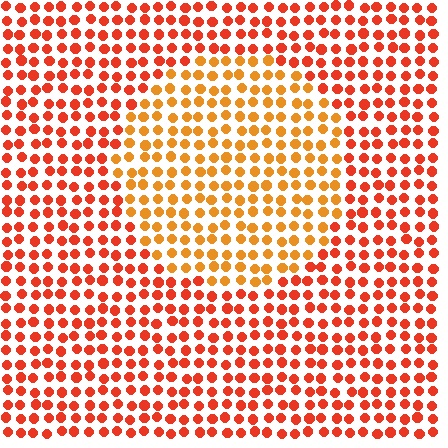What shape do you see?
I see a circle.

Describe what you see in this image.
The image is filled with small red elements in a uniform arrangement. A circle-shaped region is visible where the elements are tinted to a slightly different hue, forming a subtle color boundary.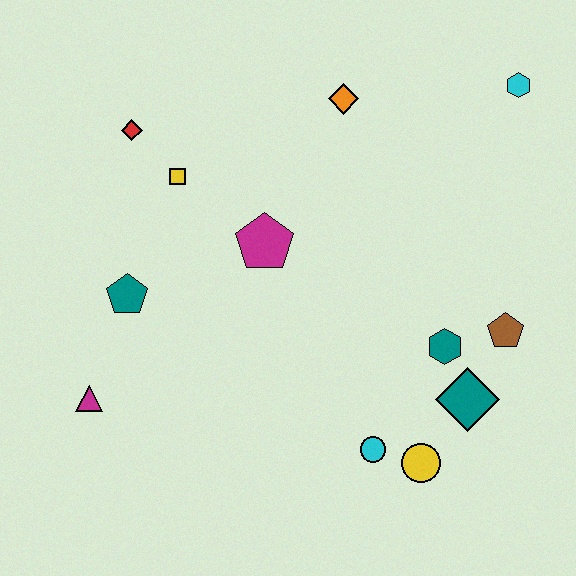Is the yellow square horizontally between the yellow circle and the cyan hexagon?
No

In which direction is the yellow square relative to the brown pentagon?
The yellow square is to the left of the brown pentagon.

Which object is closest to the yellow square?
The red diamond is closest to the yellow square.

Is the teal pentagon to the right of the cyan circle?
No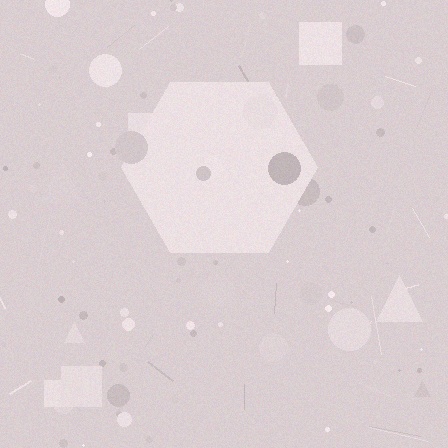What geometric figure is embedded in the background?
A hexagon is embedded in the background.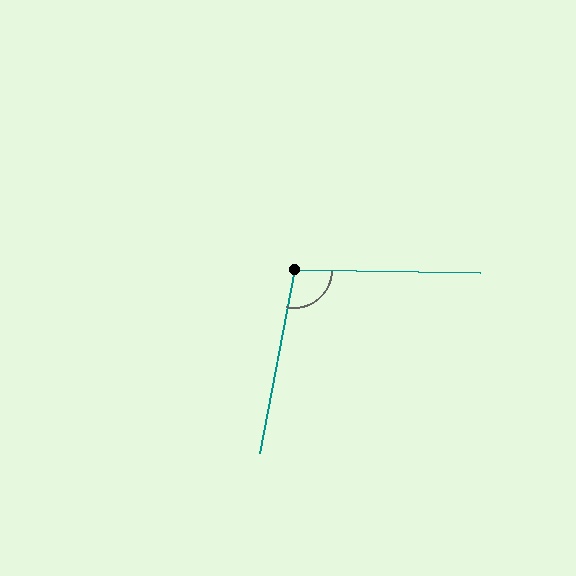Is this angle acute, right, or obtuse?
It is obtuse.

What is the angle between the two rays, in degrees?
Approximately 100 degrees.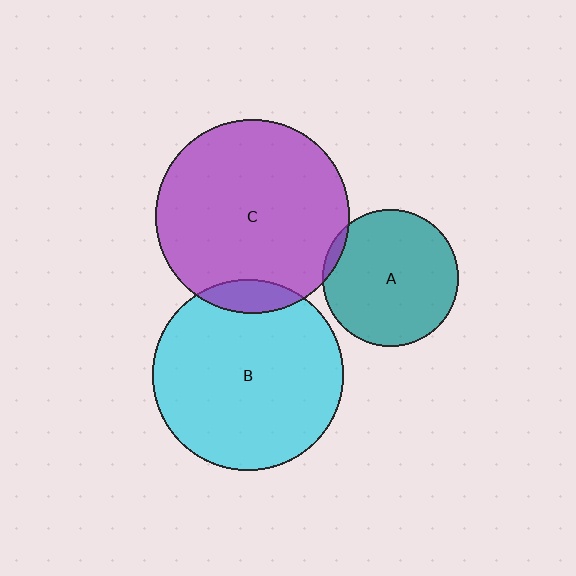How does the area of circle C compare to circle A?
Approximately 2.0 times.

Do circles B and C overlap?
Yes.